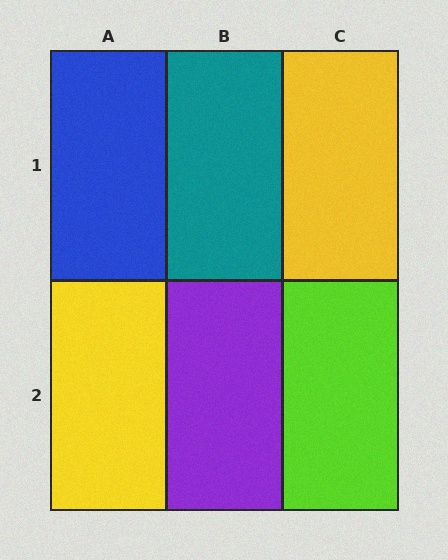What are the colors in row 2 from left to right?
Yellow, purple, lime.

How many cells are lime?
1 cell is lime.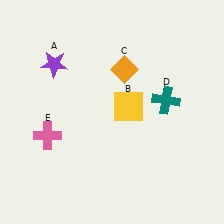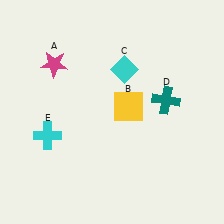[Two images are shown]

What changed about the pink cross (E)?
In Image 1, E is pink. In Image 2, it changed to cyan.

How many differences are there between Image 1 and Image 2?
There are 3 differences between the two images.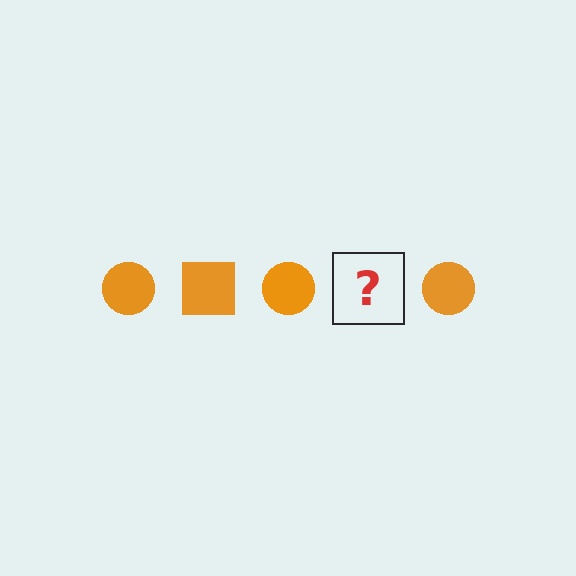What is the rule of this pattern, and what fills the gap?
The rule is that the pattern cycles through circle, square shapes in orange. The gap should be filled with an orange square.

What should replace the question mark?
The question mark should be replaced with an orange square.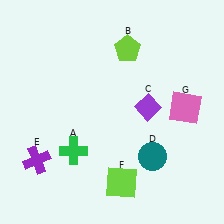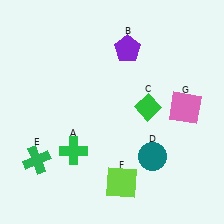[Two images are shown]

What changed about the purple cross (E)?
In Image 1, E is purple. In Image 2, it changed to green.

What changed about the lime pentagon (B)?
In Image 1, B is lime. In Image 2, it changed to purple.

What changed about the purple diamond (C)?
In Image 1, C is purple. In Image 2, it changed to green.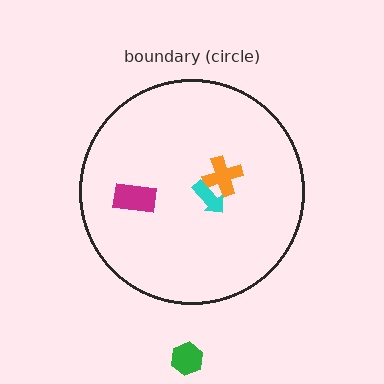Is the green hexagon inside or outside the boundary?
Outside.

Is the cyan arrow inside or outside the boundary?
Inside.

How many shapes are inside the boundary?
3 inside, 1 outside.